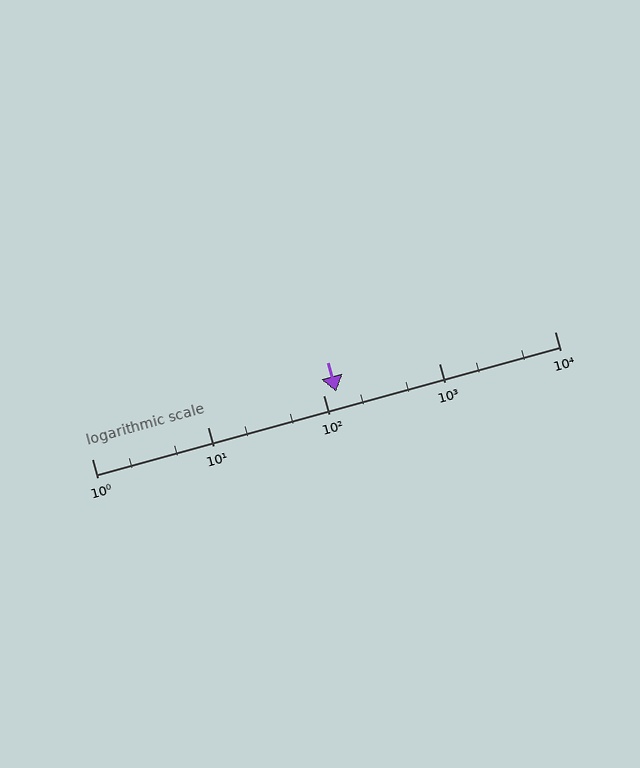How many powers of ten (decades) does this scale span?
The scale spans 4 decades, from 1 to 10000.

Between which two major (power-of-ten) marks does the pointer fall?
The pointer is between 100 and 1000.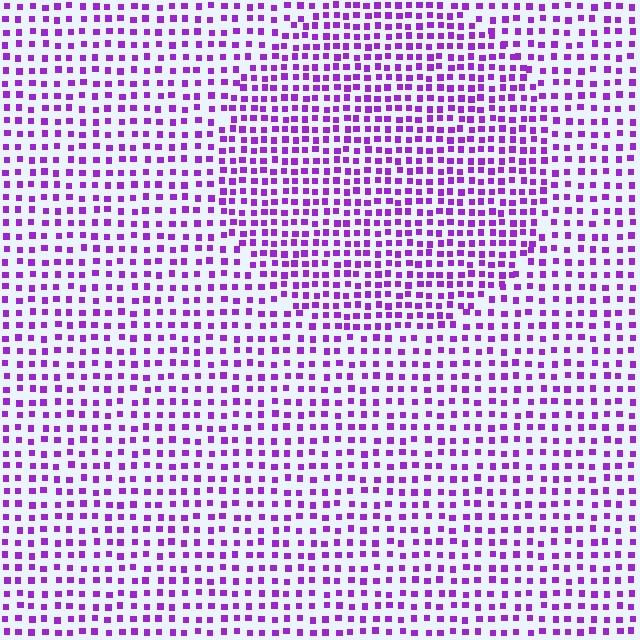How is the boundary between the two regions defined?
The boundary is defined by a change in element density (approximately 1.5x ratio). All elements are the same color, size, and shape.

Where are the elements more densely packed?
The elements are more densely packed inside the circle boundary.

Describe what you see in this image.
The image contains small purple elements arranged at two different densities. A circle-shaped region is visible where the elements are more densely packed than the surrounding area.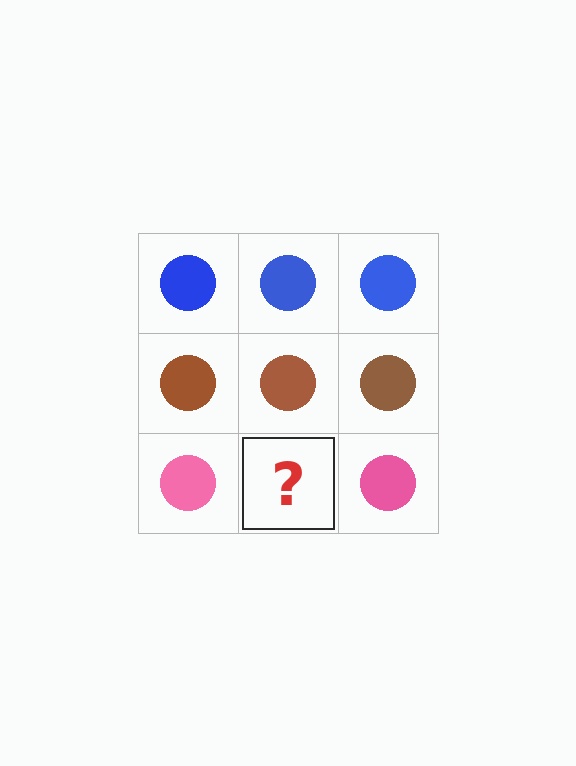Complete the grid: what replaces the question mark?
The question mark should be replaced with a pink circle.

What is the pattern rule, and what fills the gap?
The rule is that each row has a consistent color. The gap should be filled with a pink circle.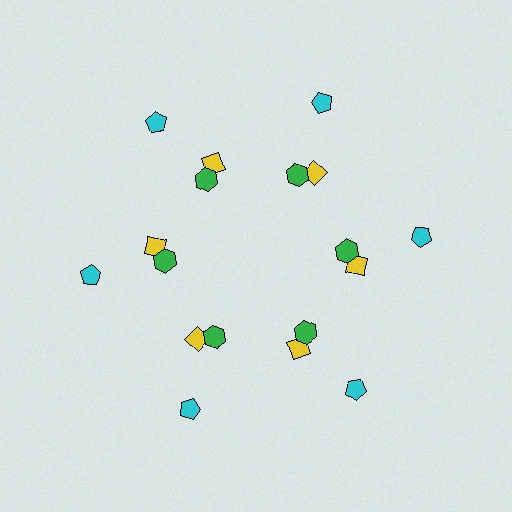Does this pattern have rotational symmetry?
Yes, this pattern has 6-fold rotational symmetry. It looks the same after rotating 60 degrees around the center.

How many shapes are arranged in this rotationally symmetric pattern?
There are 18 shapes, arranged in 6 groups of 3.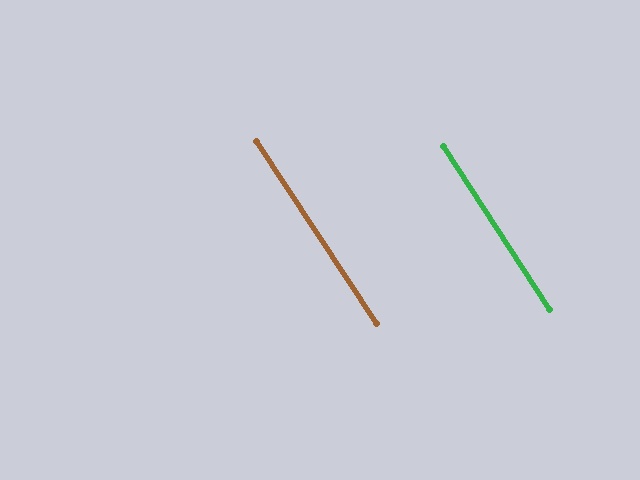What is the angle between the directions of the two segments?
Approximately 1 degree.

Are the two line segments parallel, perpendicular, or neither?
Parallel — their directions differ by only 0.5°.